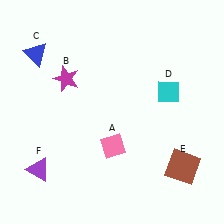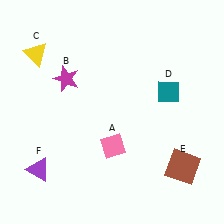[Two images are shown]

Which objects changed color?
C changed from blue to yellow. D changed from cyan to teal.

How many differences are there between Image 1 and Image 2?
There are 2 differences between the two images.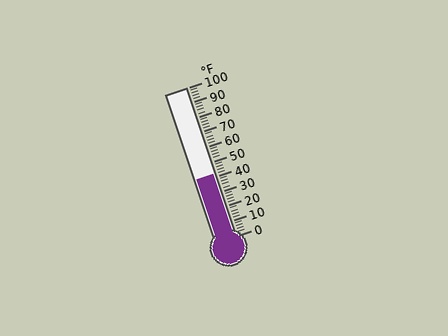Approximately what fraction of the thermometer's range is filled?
The thermometer is filled to approximately 40% of its range.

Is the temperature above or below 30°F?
The temperature is above 30°F.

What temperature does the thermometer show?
The thermometer shows approximately 42°F.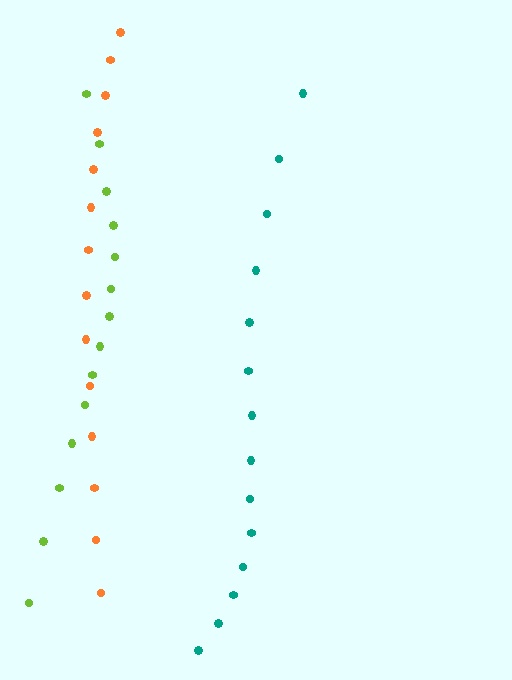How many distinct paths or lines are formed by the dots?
There are 3 distinct paths.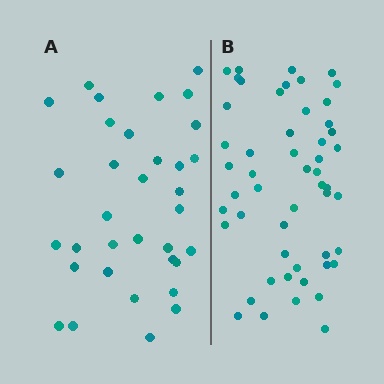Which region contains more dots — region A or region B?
Region B (the right region) has more dots.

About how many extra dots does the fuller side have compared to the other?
Region B has approximately 20 more dots than region A.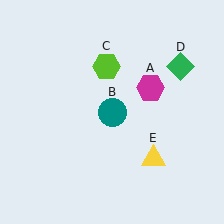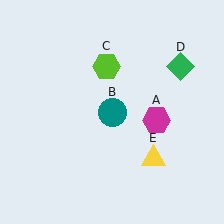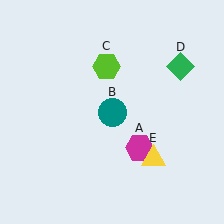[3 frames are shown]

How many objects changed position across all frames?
1 object changed position: magenta hexagon (object A).